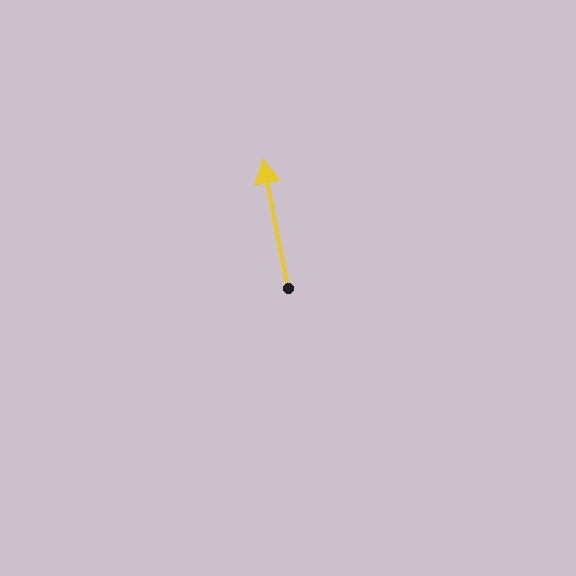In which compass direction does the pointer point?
North.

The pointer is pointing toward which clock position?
Roughly 12 o'clock.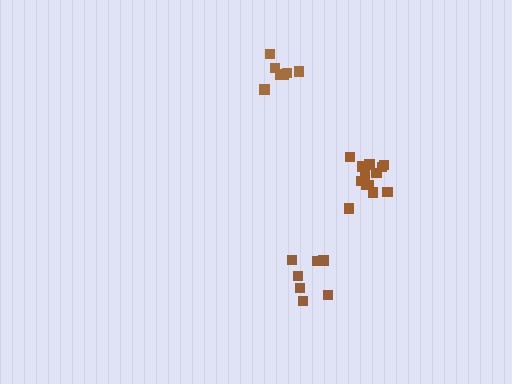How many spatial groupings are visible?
There are 3 spatial groupings.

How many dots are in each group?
Group 1: 7 dots, Group 2: 13 dots, Group 3: 7 dots (27 total).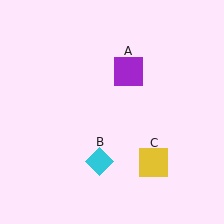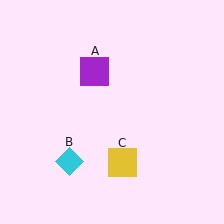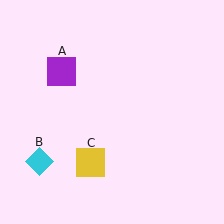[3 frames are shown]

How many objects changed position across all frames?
3 objects changed position: purple square (object A), cyan diamond (object B), yellow square (object C).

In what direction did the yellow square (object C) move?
The yellow square (object C) moved left.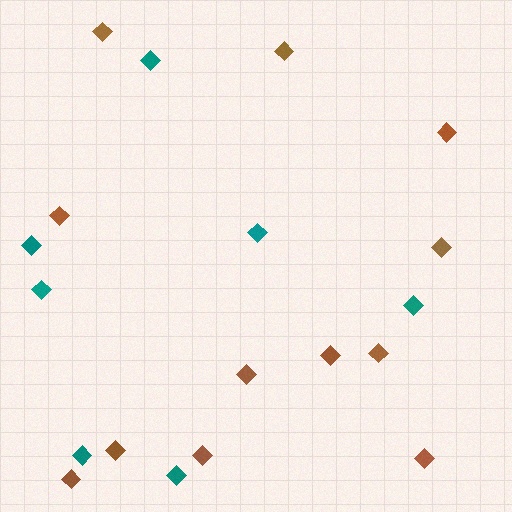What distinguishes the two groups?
There are 2 groups: one group of brown diamonds (12) and one group of teal diamonds (7).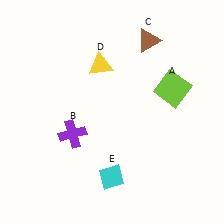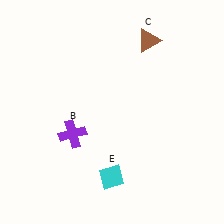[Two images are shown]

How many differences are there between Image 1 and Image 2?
There are 2 differences between the two images.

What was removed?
The lime square (A), the yellow triangle (D) were removed in Image 2.